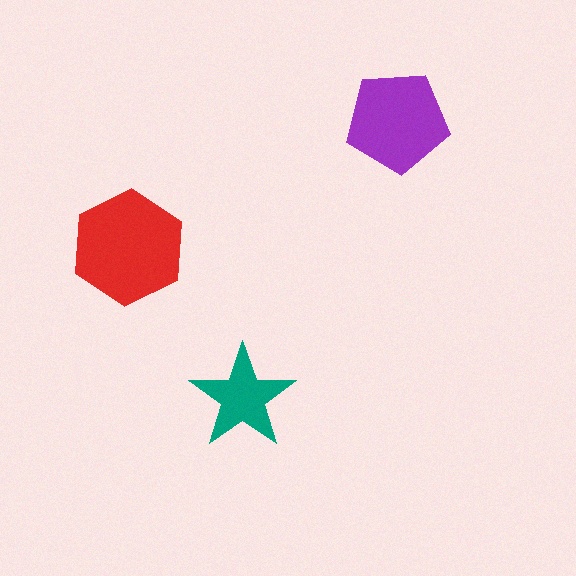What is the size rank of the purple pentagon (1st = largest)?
2nd.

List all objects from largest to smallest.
The red hexagon, the purple pentagon, the teal star.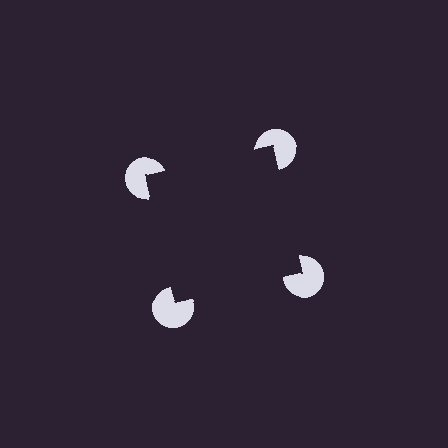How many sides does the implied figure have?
4 sides.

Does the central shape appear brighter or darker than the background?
It typically appears slightly darker than the background, even though no actual brightness change is drawn.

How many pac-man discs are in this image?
There are 4 — one at each vertex of the illusory square.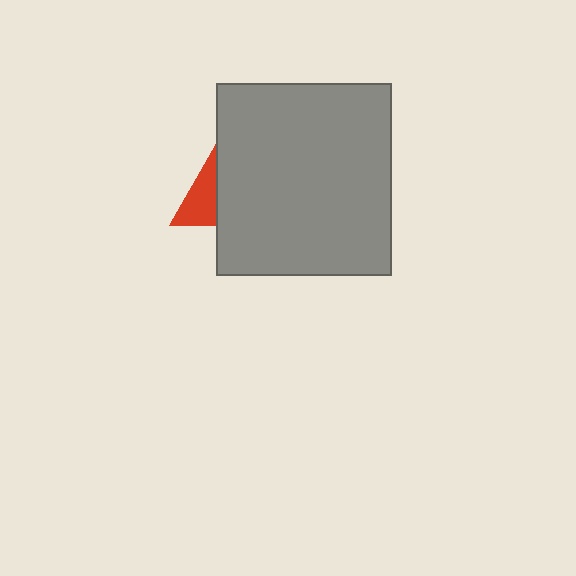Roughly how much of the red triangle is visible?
About half of it is visible (roughly 48%).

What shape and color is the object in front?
The object in front is a gray rectangle.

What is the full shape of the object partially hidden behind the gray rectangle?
The partially hidden object is a red triangle.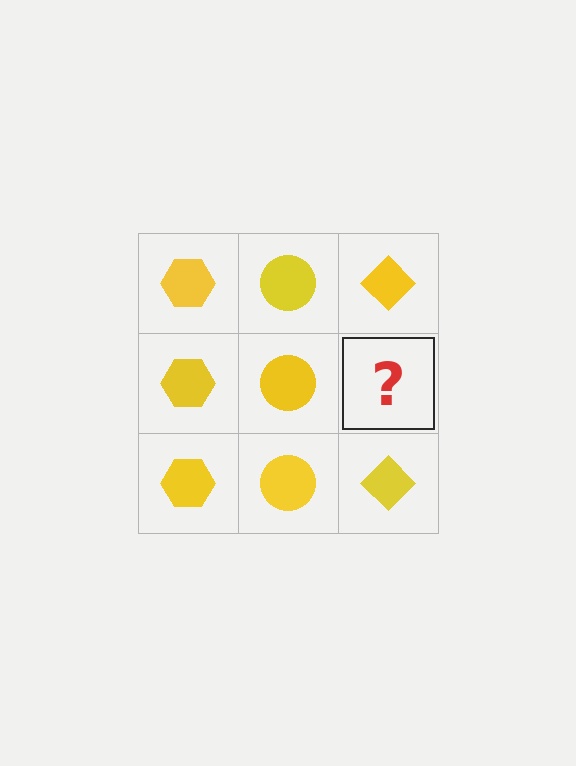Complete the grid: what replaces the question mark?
The question mark should be replaced with a yellow diamond.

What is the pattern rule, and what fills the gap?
The rule is that each column has a consistent shape. The gap should be filled with a yellow diamond.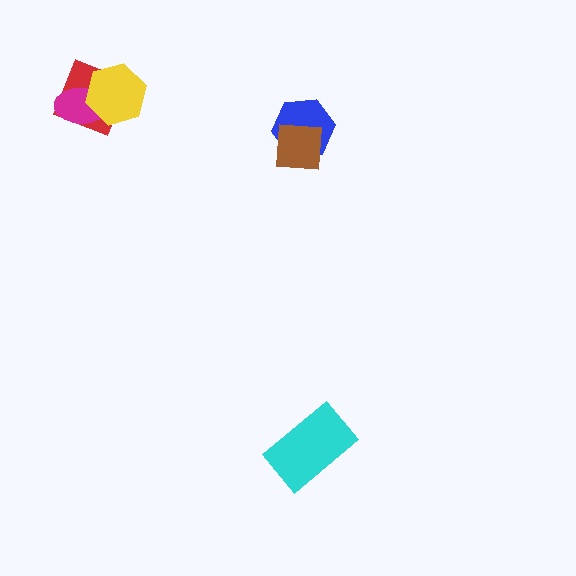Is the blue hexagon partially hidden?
Yes, it is partially covered by another shape.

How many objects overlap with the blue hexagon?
1 object overlaps with the blue hexagon.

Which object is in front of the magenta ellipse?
The yellow hexagon is in front of the magenta ellipse.